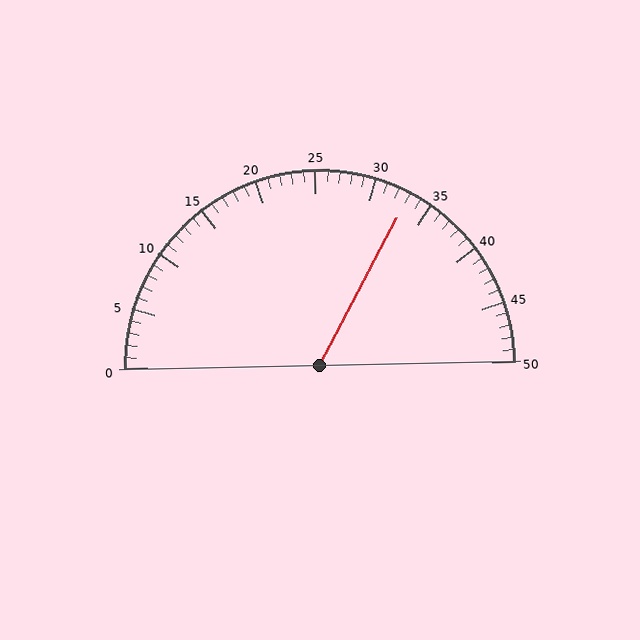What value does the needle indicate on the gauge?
The needle indicates approximately 33.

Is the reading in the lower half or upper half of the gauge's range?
The reading is in the upper half of the range (0 to 50).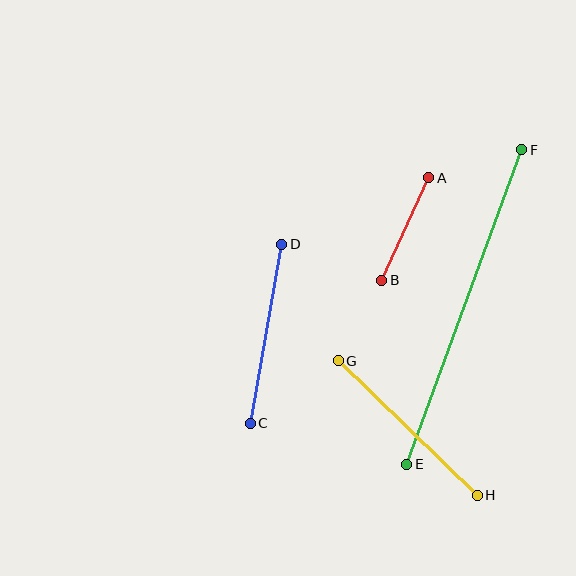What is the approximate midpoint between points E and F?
The midpoint is at approximately (464, 307) pixels.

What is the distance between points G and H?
The distance is approximately 193 pixels.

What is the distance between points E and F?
The distance is approximately 335 pixels.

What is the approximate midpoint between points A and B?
The midpoint is at approximately (405, 229) pixels.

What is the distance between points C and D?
The distance is approximately 182 pixels.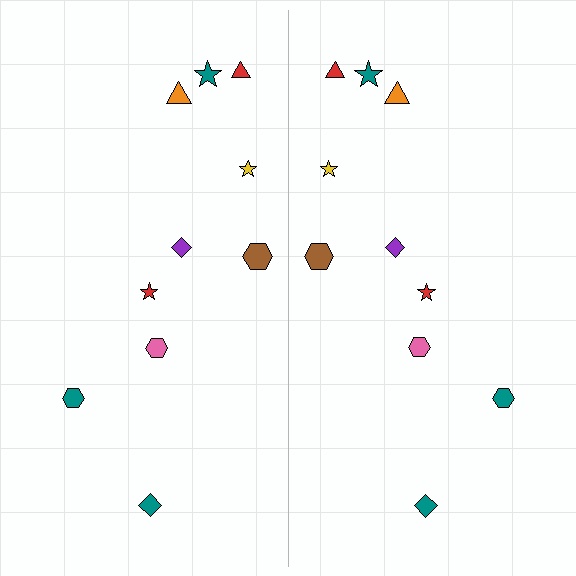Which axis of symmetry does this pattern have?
The pattern has a vertical axis of symmetry running through the center of the image.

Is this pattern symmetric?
Yes, this pattern has bilateral (reflection) symmetry.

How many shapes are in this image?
There are 20 shapes in this image.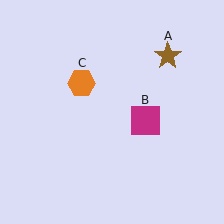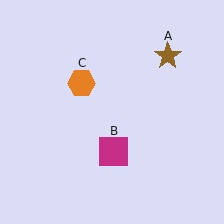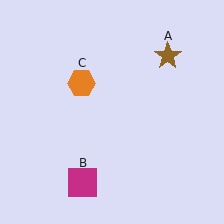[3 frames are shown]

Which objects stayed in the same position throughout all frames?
Brown star (object A) and orange hexagon (object C) remained stationary.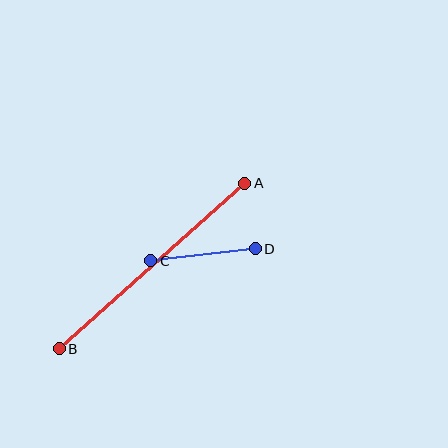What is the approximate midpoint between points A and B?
The midpoint is at approximately (152, 266) pixels.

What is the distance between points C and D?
The distance is approximately 105 pixels.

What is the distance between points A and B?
The distance is approximately 249 pixels.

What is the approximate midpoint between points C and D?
The midpoint is at approximately (203, 255) pixels.